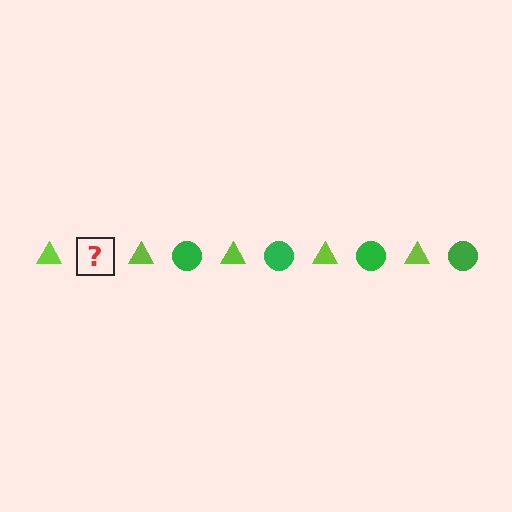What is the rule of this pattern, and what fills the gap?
The rule is that the pattern alternates between lime triangle and green circle. The gap should be filled with a green circle.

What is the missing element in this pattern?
The missing element is a green circle.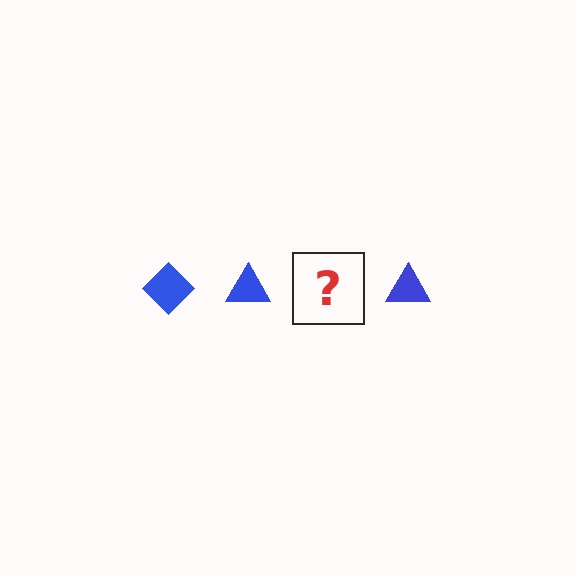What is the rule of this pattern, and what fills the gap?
The rule is that the pattern cycles through diamond, triangle shapes in blue. The gap should be filled with a blue diamond.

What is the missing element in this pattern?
The missing element is a blue diamond.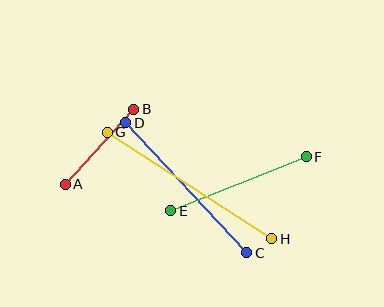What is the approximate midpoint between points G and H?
The midpoint is at approximately (189, 185) pixels.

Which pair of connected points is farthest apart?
Points G and H are farthest apart.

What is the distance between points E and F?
The distance is approximately 146 pixels.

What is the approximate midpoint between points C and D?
The midpoint is at approximately (186, 188) pixels.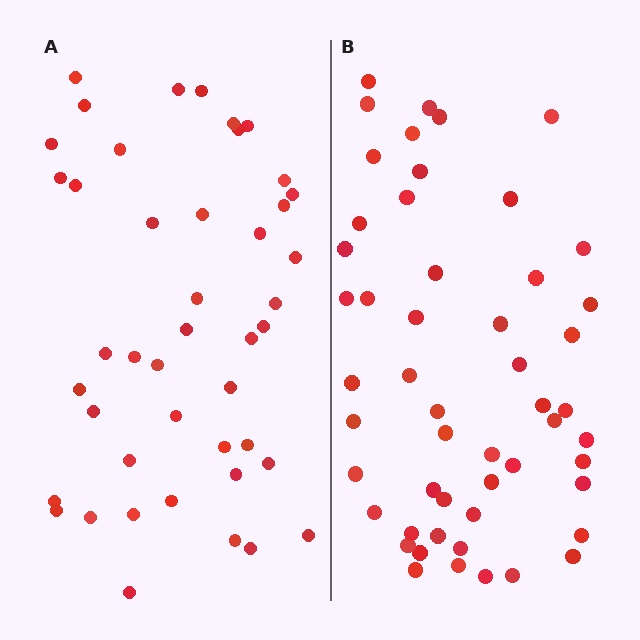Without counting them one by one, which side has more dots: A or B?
Region B (the right region) has more dots.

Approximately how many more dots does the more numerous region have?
Region B has roughly 8 or so more dots than region A.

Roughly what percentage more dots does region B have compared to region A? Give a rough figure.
About 20% more.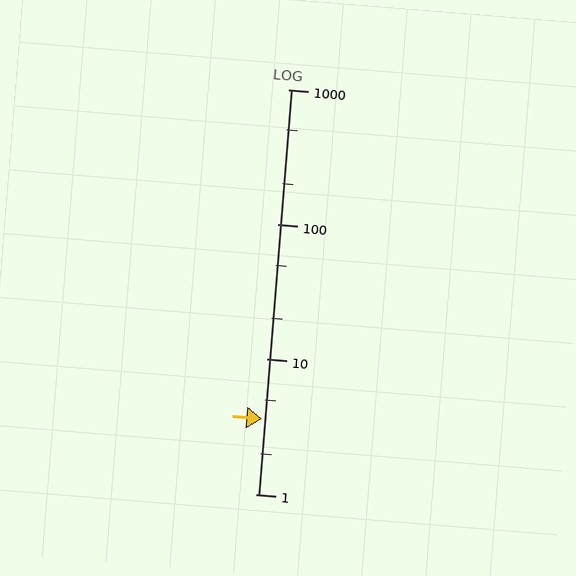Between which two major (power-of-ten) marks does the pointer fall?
The pointer is between 1 and 10.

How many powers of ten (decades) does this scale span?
The scale spans 3 decades, from 1 to 1000.